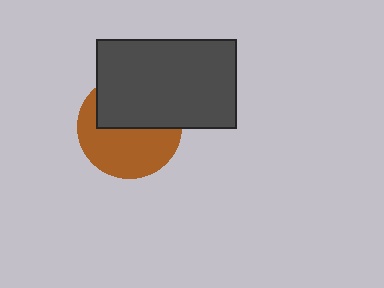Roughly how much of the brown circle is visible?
About half of it is visible (roughly 53%).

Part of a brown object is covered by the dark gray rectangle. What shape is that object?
It is a circle.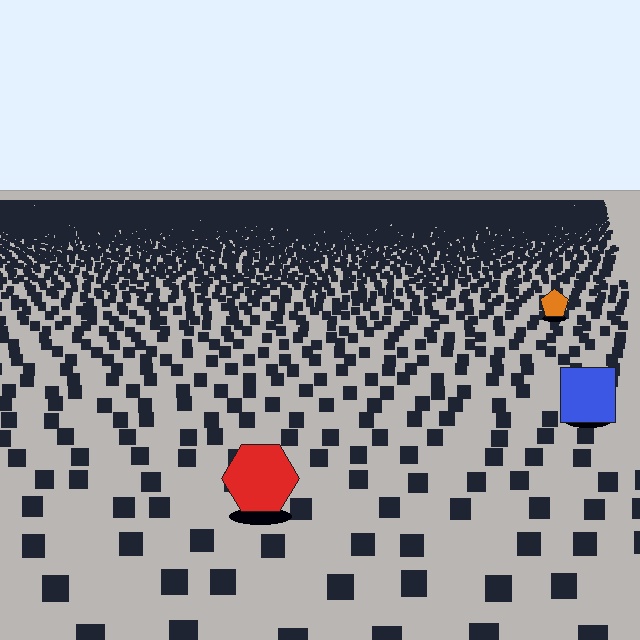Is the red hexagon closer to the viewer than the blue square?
Yes. The red hexagon is closer — you can tell from the texture gradient: the ground texture is coarser near it.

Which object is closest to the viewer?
The red hexagon is closest. The texture marks near it are larger and more spread out.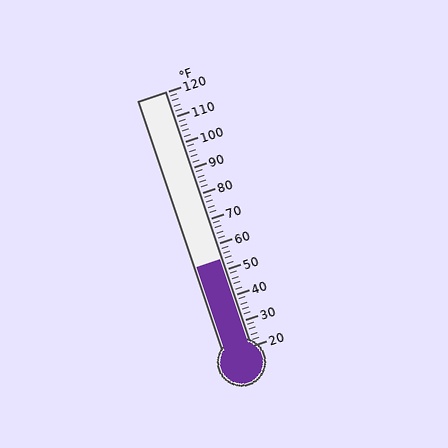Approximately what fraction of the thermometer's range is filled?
The thermometer is filled to approximately 35% of its range.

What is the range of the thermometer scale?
The thermometer scale ranges from 20°F to 120°F.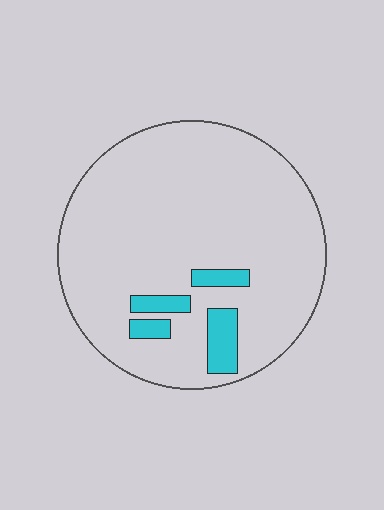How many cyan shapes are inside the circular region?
4.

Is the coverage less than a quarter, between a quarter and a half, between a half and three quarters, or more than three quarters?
Less than a quarter.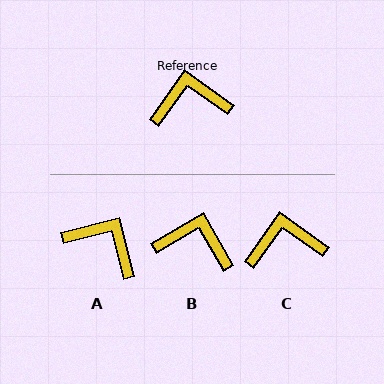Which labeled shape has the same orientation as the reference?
C.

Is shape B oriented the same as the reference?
No, it is off by about 24 degrees.